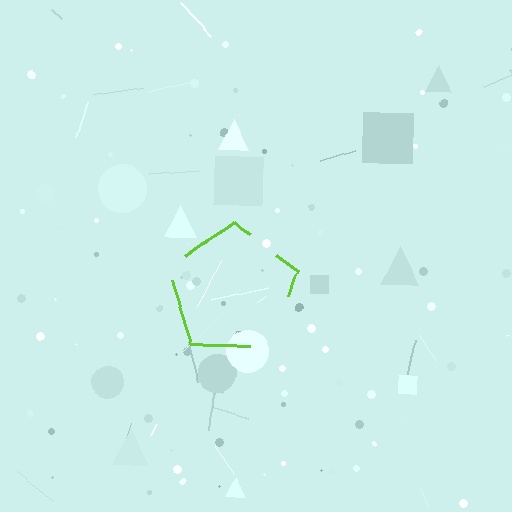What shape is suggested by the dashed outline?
The dashed outline suggests a pentagon.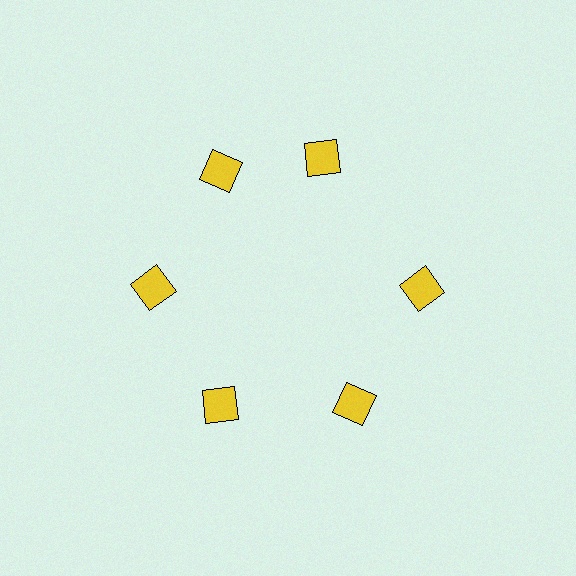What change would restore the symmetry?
The symmetry would be restored by rotating it back into even spacing with its neighbors so that all 6 squares sit at equal angles and equal distance from the center.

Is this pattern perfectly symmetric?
No. The 6 yellow squares are arranged in a ring, but one element near the 1 o'clock position is rotated out of alignment along the ring, breaking the 6-fold rotational symmetry.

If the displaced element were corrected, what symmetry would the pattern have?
It would have 6-fold rotational symmetry — the pattern would map onto itself every 60 degrees.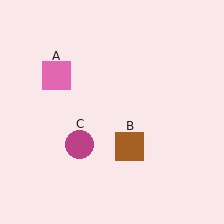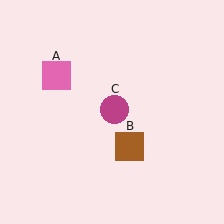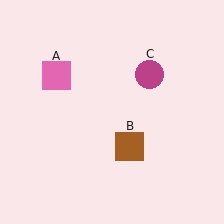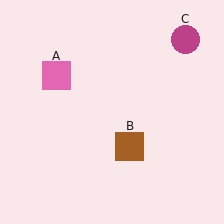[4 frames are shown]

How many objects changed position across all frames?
1 object changed position: magenta circle (object C).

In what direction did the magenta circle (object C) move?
The magenta circle (object C) moved up and to the right.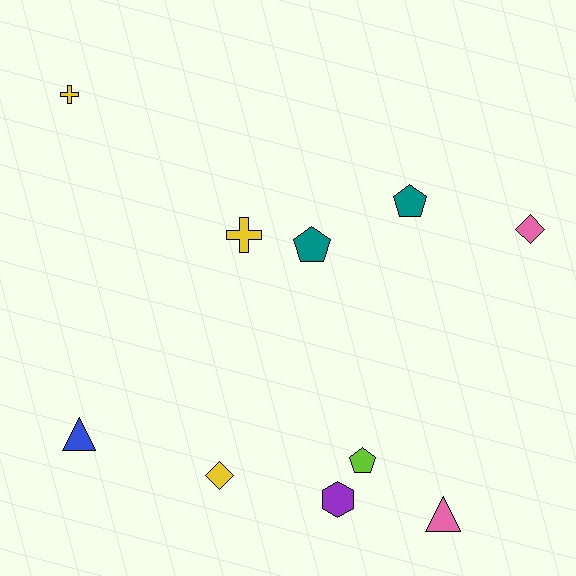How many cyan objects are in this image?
There are no cyan objects.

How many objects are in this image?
There are 10 objects.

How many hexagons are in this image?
There is 1 hexagon.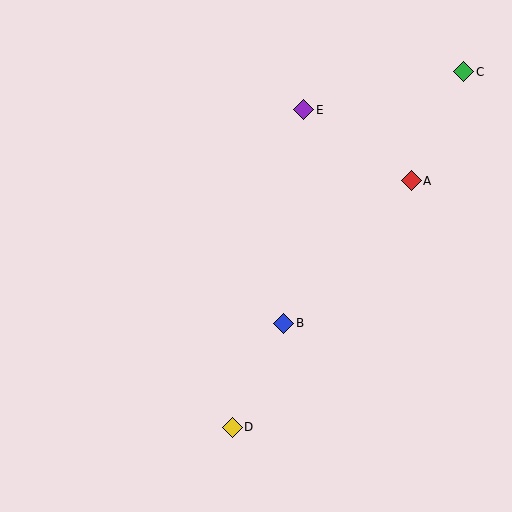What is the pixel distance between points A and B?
The distance between A and B is 191 pixels.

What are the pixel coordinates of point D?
Point D is at (232, 427).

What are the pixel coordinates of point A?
Point A is at (411, 181).